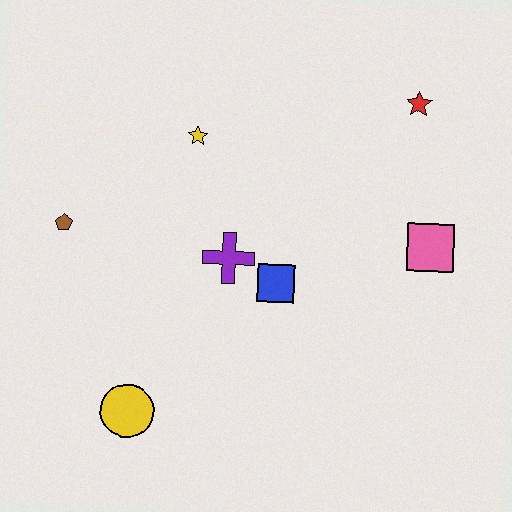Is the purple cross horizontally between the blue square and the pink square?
No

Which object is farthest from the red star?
The yellow circle is farthest from the red star.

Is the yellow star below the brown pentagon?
No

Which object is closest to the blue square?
The purple cross is closest to the blue square.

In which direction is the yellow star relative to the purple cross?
The yellow star is above the purple cross.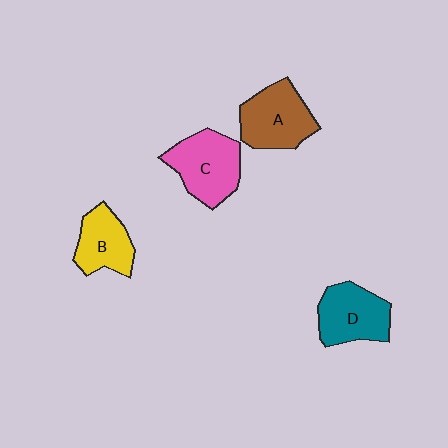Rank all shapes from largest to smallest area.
From largest to smallest: C (pink), A (brown), D (teal), B (yellow).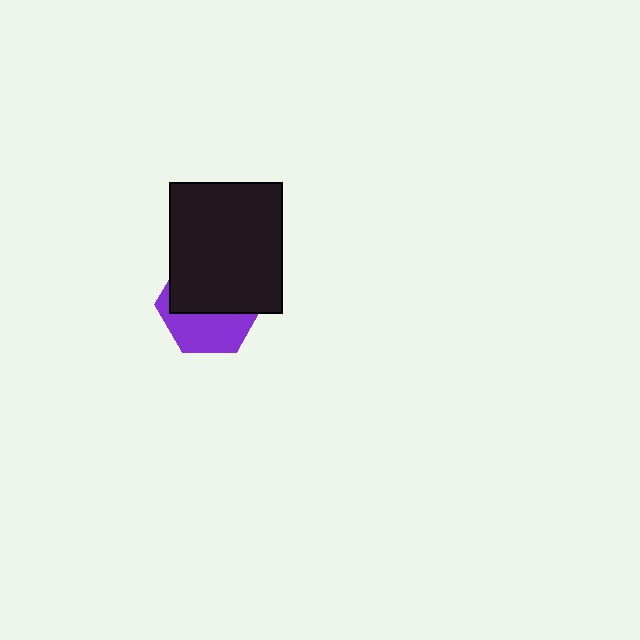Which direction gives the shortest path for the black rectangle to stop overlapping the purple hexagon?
Moving up gives the shortest separation.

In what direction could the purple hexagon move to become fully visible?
The purple hexagon could move down. That would shift it out from behind the black rectangle entirely.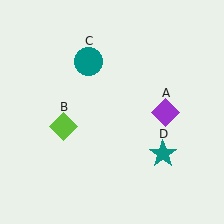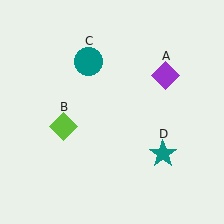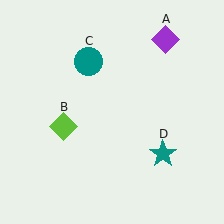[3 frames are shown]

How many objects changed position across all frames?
1 object changed position: purple diamond (object A).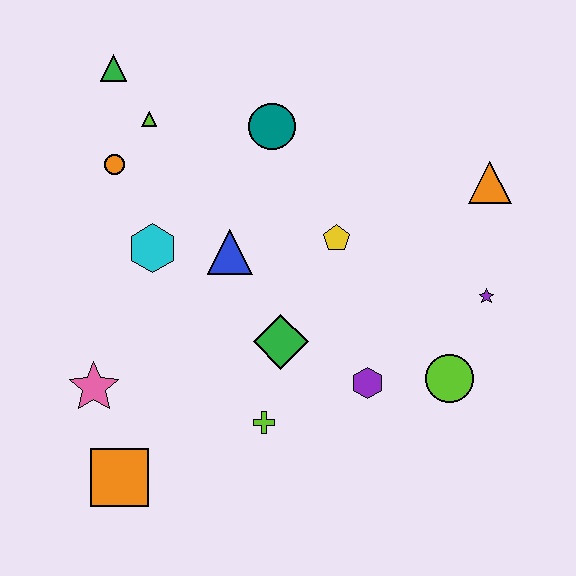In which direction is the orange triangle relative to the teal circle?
The orange triangle is to the right of the teal circle.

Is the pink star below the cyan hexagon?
Yes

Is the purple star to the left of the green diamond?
No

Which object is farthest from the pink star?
The orange triangle is farthest from the pink star.